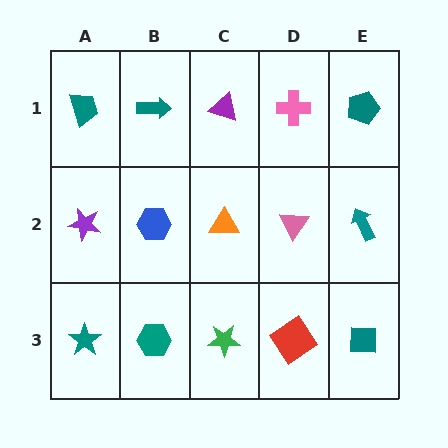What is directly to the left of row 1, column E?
A pink cross.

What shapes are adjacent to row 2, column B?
A teal arrow (row 1, column B), a teal hexagon (row 3, column B), a purple star (row 2, column A), an orange triangle (row 2, column C).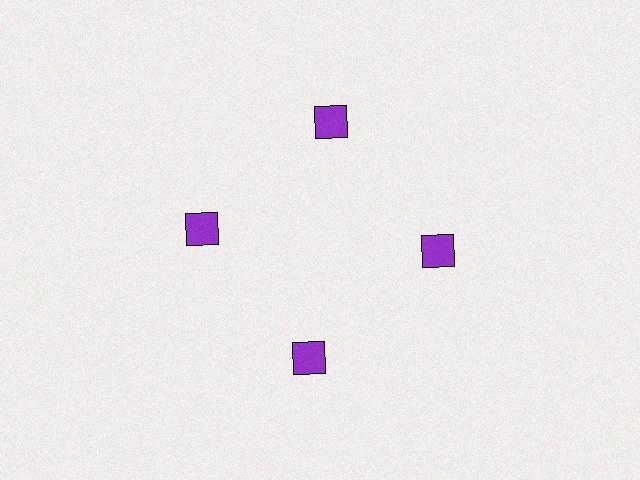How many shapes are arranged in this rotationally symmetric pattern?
There are 4 shapes, arranged in 4 groups of 1.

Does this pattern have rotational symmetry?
Yes, this pattern has 4-fold rotational symmetry. It looks the same after rotating 90 degrees around the center.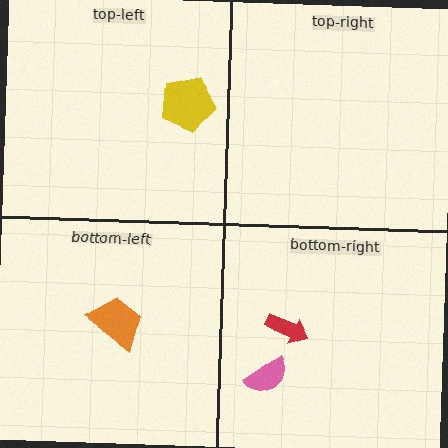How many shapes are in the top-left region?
1.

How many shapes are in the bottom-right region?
2.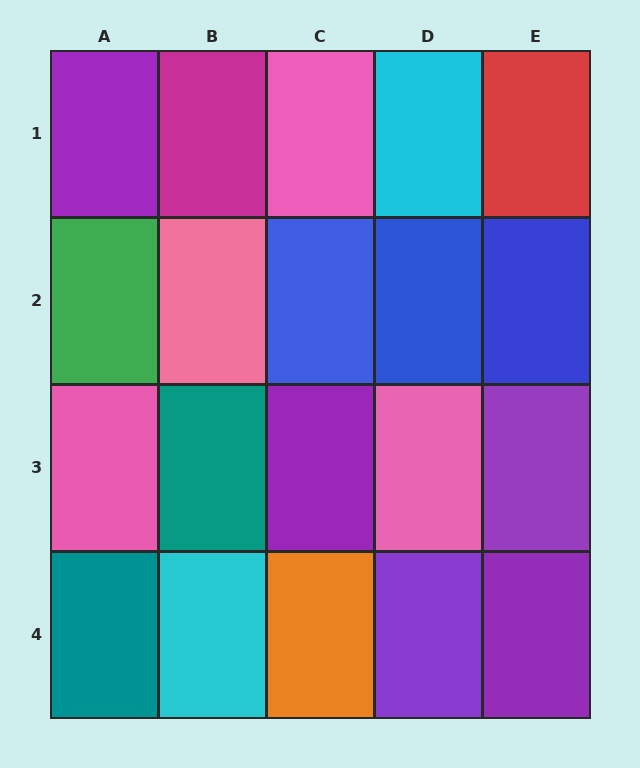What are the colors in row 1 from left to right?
Purple, magenta, pink, cyan, red.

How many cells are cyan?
2 cells are cyan.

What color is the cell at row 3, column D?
Pink.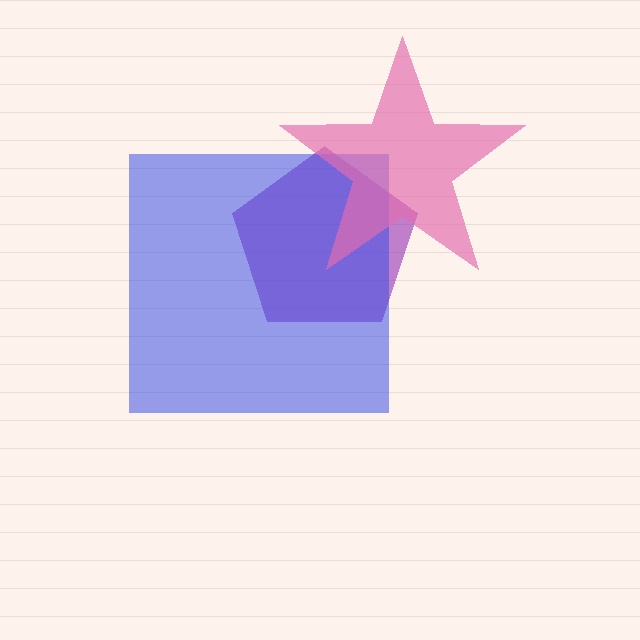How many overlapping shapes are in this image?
There are 3 overlapping shapes in the image.